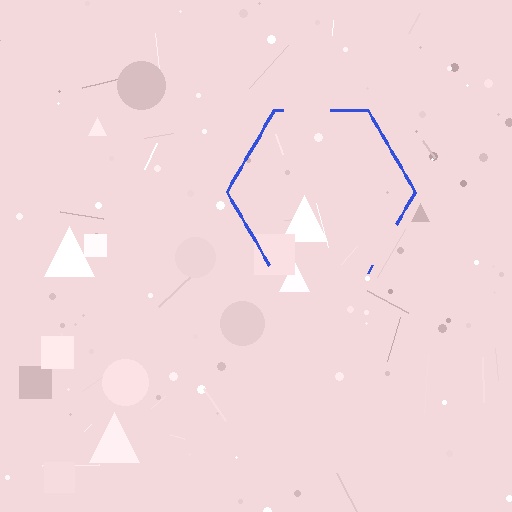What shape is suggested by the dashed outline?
The dashed outline suggests a hexagon.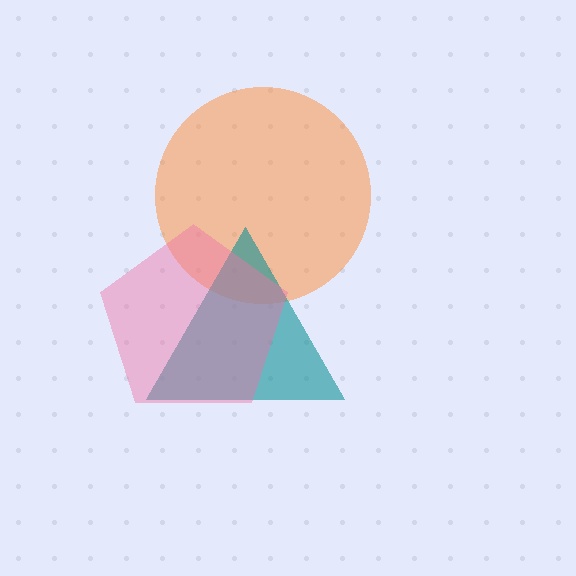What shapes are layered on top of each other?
The layered shapes are: an orange circle, a teal triangle, a pink pentagon.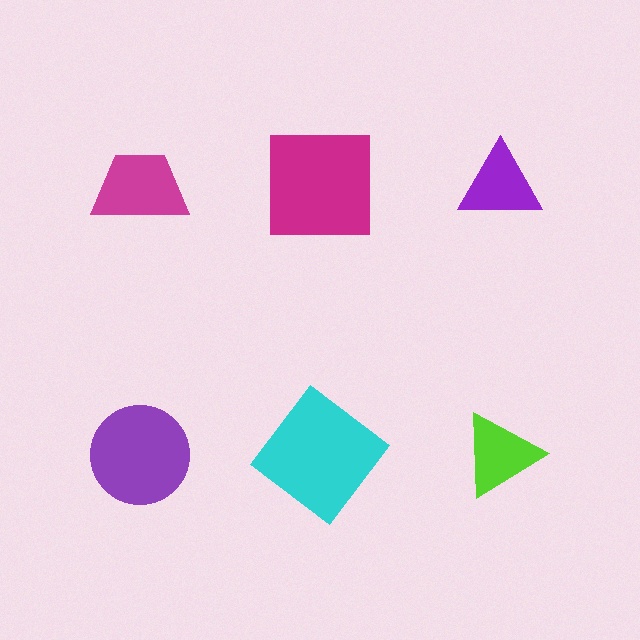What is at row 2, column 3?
A lime triangle.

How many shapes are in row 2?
3 shapes.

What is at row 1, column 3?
A purple triangle.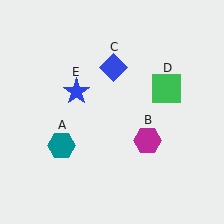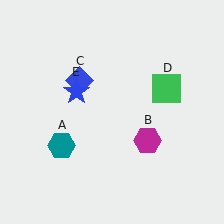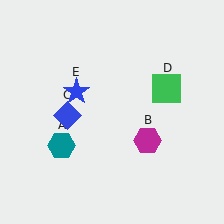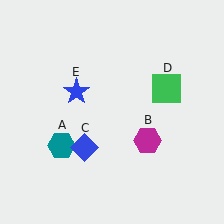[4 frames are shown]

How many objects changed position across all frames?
1 object changed position: blue diamond (object C).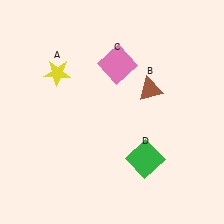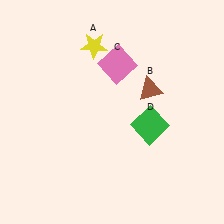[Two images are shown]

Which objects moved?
The objects that moved are: the yellow star (A), the green square (D).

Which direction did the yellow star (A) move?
The yellow star (A) moved right.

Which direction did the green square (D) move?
The green square (D) moved up.